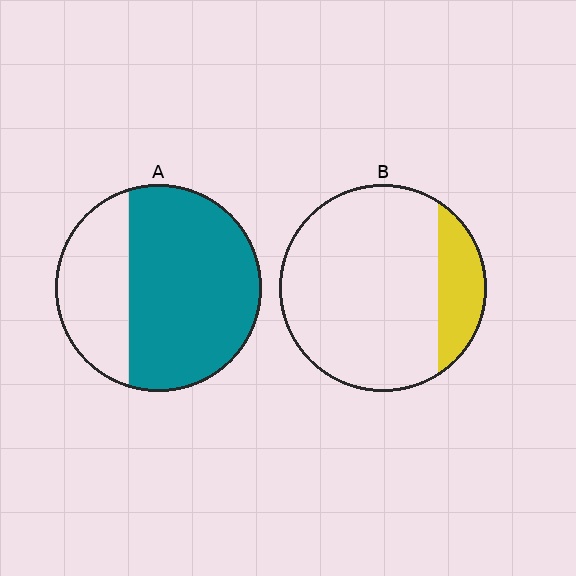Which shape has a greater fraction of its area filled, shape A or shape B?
Shape A.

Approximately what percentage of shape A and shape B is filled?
A is approximately 70% and B is approximately 20%.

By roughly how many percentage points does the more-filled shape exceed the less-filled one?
By roughly 50 percentage points (A over B).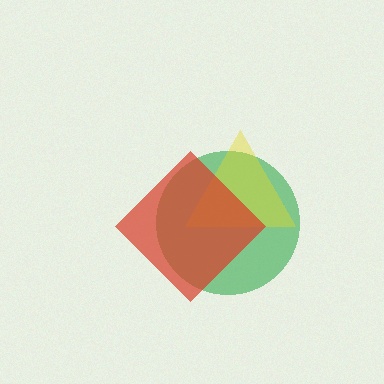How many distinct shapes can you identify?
There are 3 distinct shapes: a green circle, a yellow triangle, a red diamond.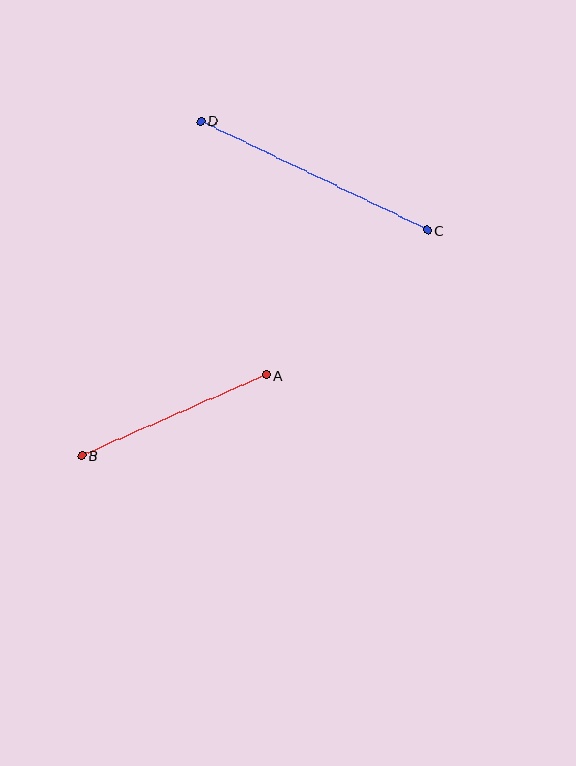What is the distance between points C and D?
The distance is approximately 251 pixels.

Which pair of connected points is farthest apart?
Points C and D are farthest apart.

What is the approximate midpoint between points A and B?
The midpoint is at approximately (174, 415) pixels.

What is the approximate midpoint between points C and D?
The midpoint is at approximately (314, 176) pixels.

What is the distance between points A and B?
The distance is approximately 202 pixels.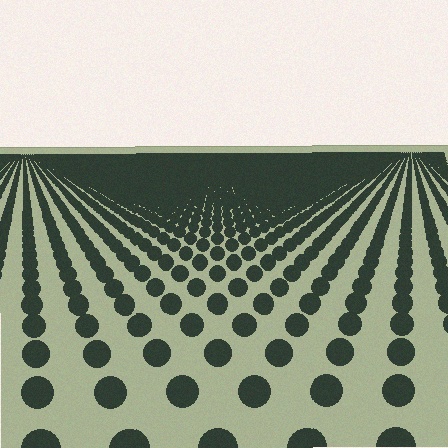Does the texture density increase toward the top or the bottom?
Density increases toward the top.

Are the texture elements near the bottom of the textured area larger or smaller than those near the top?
Larger. Near the bottom, elements are closer to the viewer and appear at a bigger on-screen size.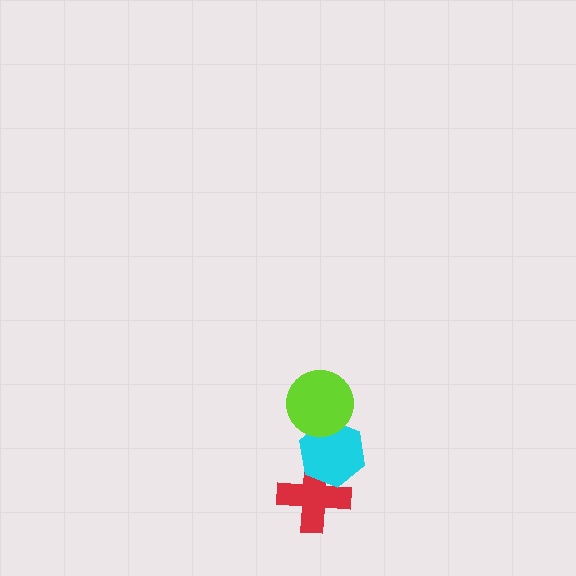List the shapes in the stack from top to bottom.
From top to bottom: the lime circle, the cyan hexagon, the red cross.